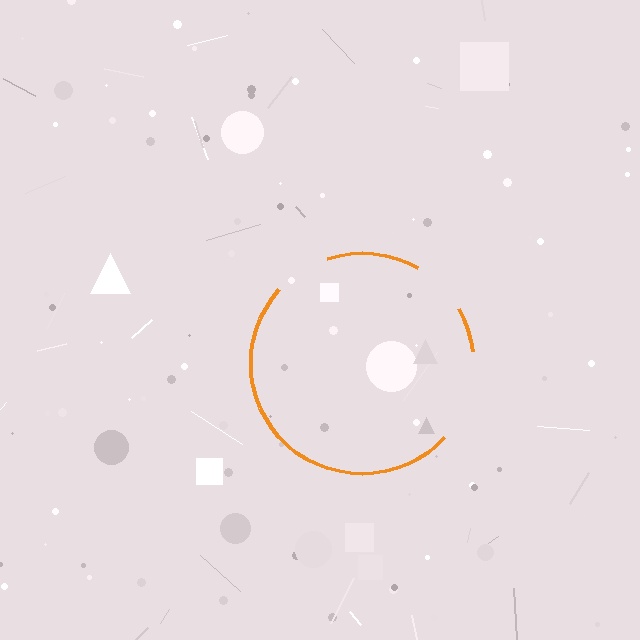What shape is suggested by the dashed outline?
The dashed outline suggests a circle.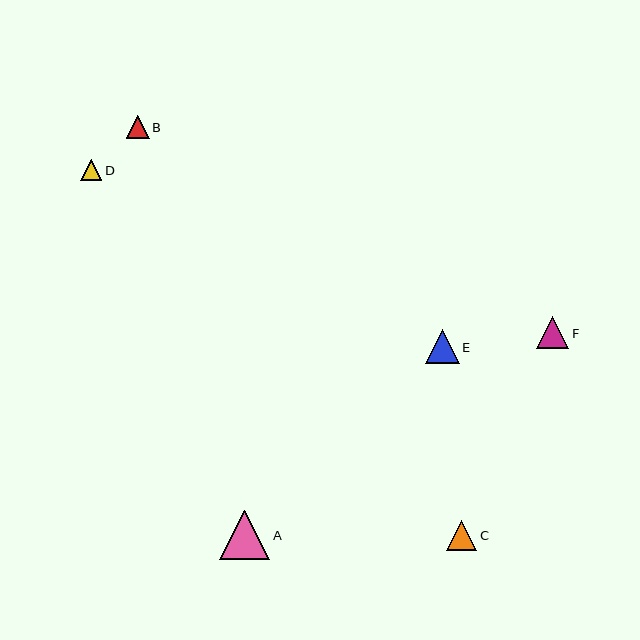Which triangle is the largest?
Triangle A is the largest with a size of approximately 50 pixels.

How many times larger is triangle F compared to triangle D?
Triangle F is approximately 1.5 times the size of triangle D.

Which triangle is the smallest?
Triangle D is the smallest with a size of approximately 21 pixels.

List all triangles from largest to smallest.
From largest to smallest: A, E, F, C, B, D.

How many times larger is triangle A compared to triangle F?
Triangle A is approximately 1.5 times the size of triangle F.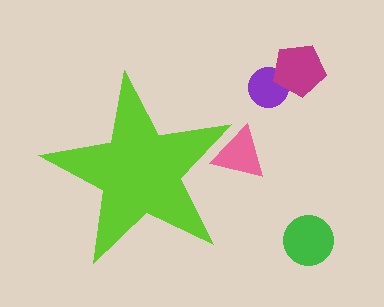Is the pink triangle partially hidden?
Yes, the pink triangle is partially hidden behind the lime star.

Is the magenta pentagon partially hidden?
No, the magenta pentagon is fully visible.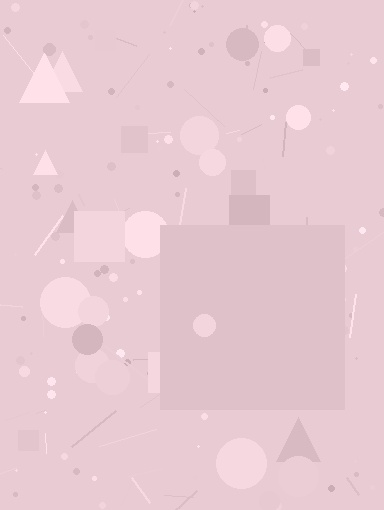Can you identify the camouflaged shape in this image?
The camouflaged shape is a square.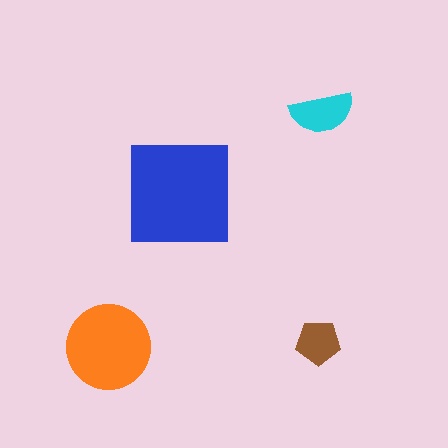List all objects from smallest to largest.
The brown pentagon, the cyan semicircle, the orange circle, the blue square.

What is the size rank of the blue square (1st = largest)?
1st.